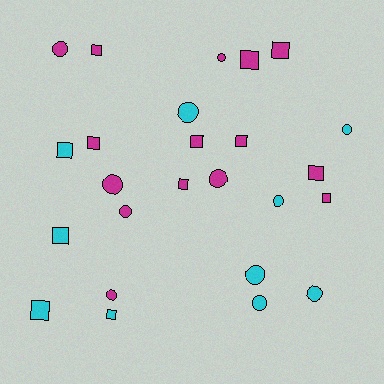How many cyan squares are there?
There are 4 cyan squares.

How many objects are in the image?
There are 25 objects.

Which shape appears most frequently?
Square, with 13 objects.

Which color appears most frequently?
Magenta, with 15 objects.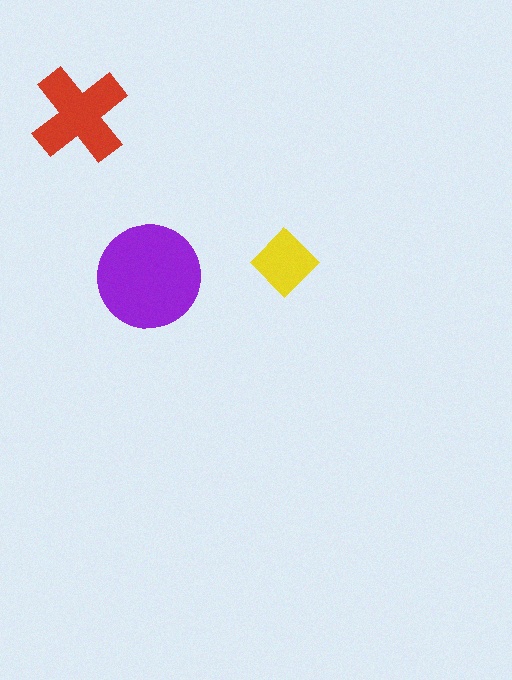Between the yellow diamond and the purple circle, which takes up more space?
The purple circle.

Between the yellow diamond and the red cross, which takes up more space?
The red cross.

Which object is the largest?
The purple circle.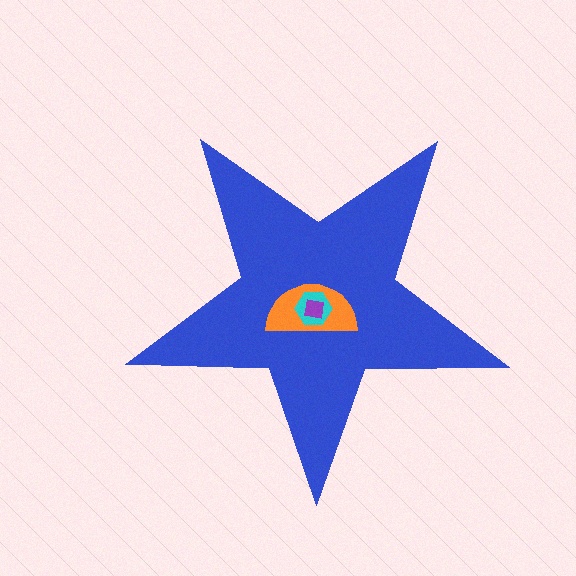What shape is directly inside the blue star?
The orange semicircle.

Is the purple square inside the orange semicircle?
Yes.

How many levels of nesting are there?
4.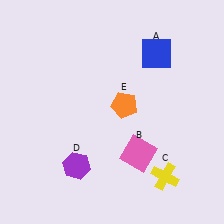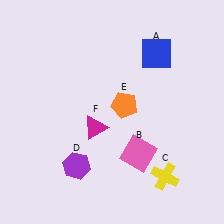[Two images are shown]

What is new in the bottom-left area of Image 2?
A magenta triangle (F) was added in the bottom-left area of Image 2.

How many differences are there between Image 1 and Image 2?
There is 1 difference between the two images.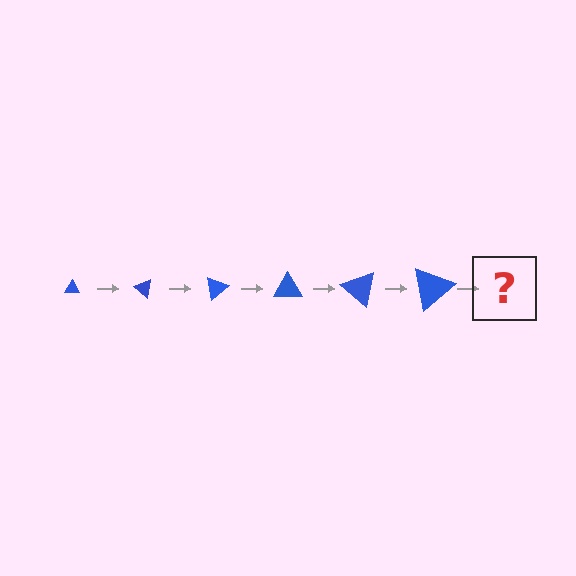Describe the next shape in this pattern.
It should be a triangle, larger than the previous one and rotated 240 degrees from the start.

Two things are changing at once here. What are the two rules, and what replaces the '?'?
The two rules are that the triangle grows larger each step and it rotates 40 degrees each step. The '?' should be a triangle, larger than the previous one and rotated 240 degrees from the start.